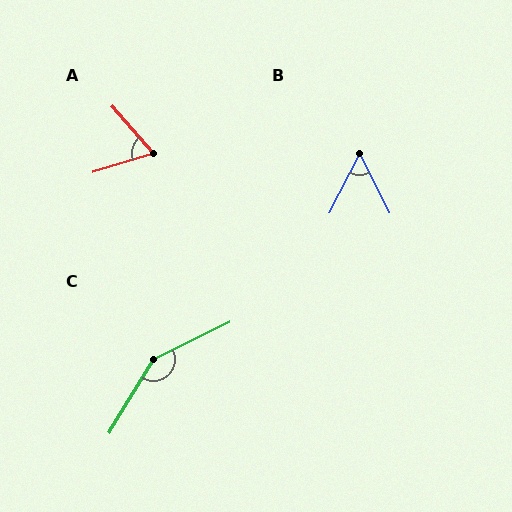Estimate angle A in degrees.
Approximately 66 degrees.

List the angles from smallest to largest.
B (53°), A (66°), C (147°).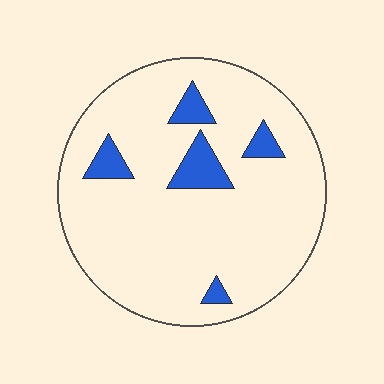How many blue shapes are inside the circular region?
5.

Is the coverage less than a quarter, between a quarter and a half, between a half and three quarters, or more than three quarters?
Less than a quarter.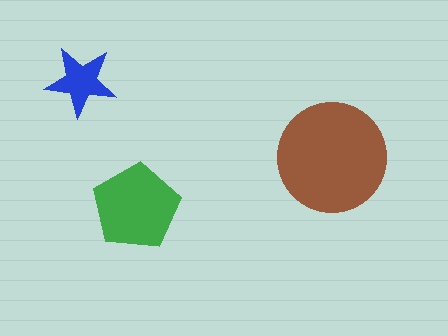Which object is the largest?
The brown circle.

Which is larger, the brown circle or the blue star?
The brown circle.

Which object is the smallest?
The blue star.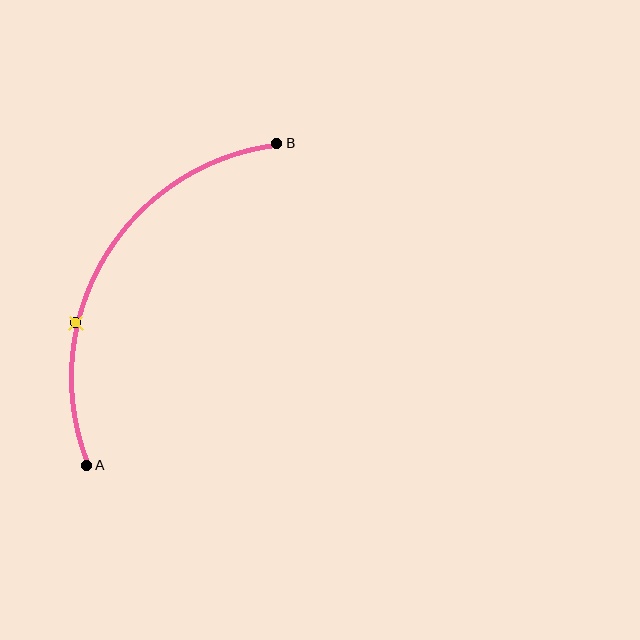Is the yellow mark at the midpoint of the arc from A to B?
No. The yellow mark lies on the arc but is closer to endpoint A. The arc midpoint would be at the point on the curve equidistant along the arc from both A and B.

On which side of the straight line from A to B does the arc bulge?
The arc bulges to the left of the straight line connecting A and B.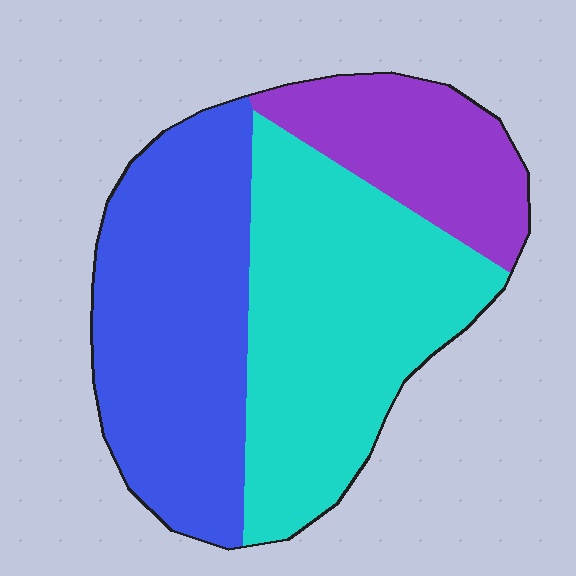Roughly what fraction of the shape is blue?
Blue takes up about three eighths (3/8) of the shape.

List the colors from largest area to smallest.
From largest to smallest: cyan, blue, purple.